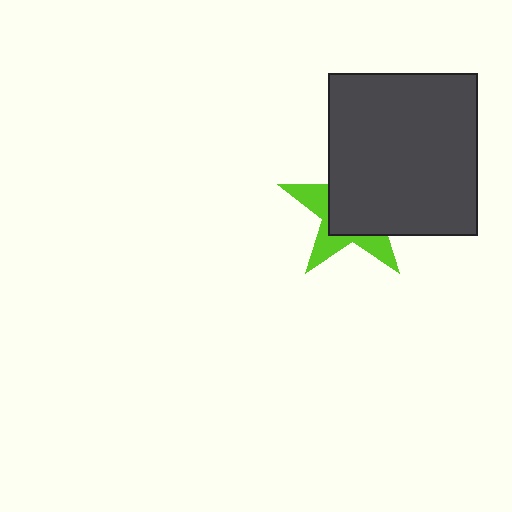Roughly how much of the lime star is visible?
A small part of it is visible (roughly 37%).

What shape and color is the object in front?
The object in front is a dark gray rectangle.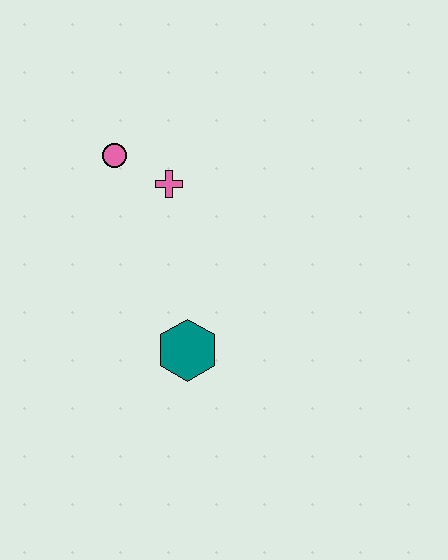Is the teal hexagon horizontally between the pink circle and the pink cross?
No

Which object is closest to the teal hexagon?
The pink cross is closest to the teal hexagon.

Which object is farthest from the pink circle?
The teal hexagon is farthest from the pink circle.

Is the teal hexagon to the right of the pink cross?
Yes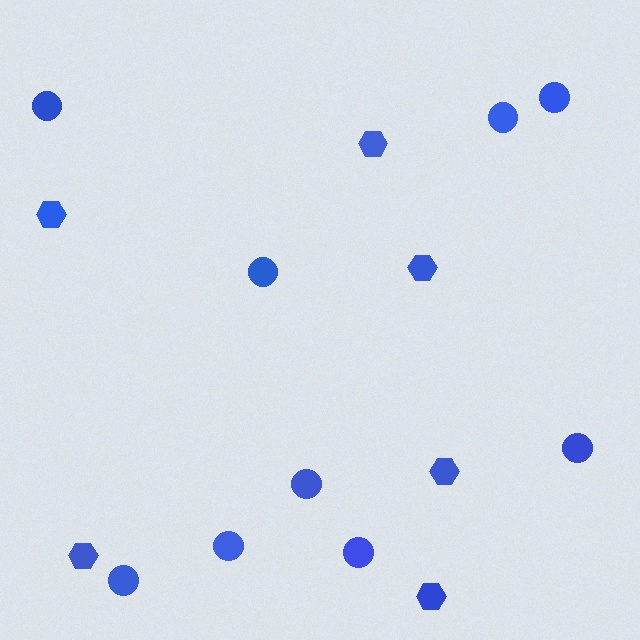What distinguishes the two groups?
There are 2 groups: one group of circles (9) and one group of hexagons (6).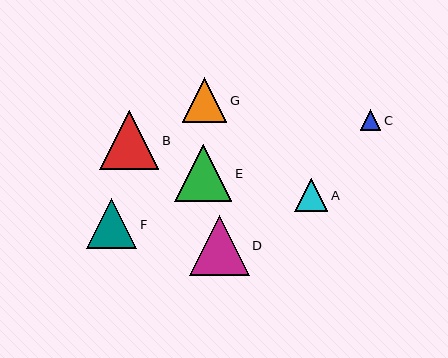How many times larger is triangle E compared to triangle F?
Triangle E is approximately 1.1 times the size of triangle F.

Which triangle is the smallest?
Triangle C is the smallest with a size of approximately 20 pixels.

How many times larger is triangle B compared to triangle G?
Triangle B is approximately 1.3 times the size of triangle G.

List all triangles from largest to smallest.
From largest to smallest: D, B, E, F, G, A, C.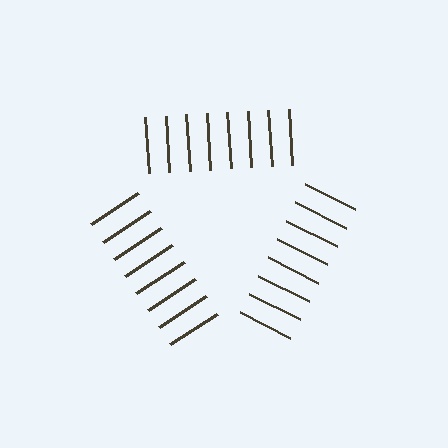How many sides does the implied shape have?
3 sides — the line-ends trace a triangle.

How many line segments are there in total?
24 — 8 along each of the 3 edges.